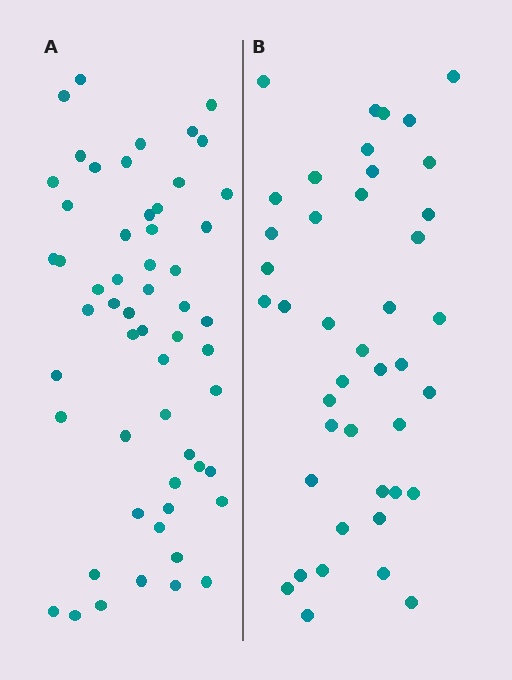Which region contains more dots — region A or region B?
Region A (the left region) has more dots.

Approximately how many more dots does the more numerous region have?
Region A has approximately 15 more dots than region B.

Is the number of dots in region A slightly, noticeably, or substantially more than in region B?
Region A has noticeably more, but not dramatically so. The ratio is roughly 1.3 to 1.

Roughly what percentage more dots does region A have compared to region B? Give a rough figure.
About 35% more.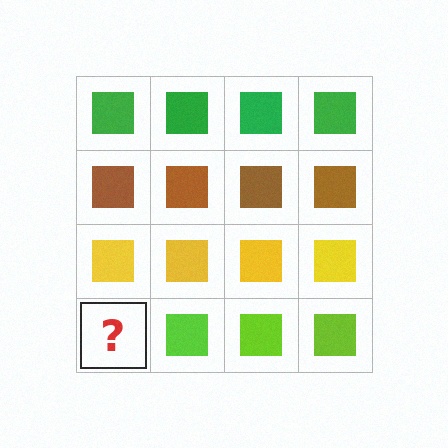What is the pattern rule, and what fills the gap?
The rule is that each row has a consistent color. The gap should be filled with a lime square.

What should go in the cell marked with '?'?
The missing cell should contain a lime square.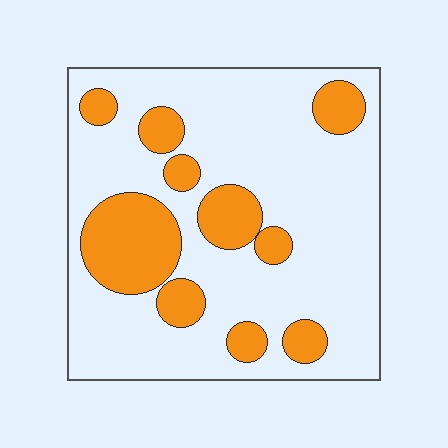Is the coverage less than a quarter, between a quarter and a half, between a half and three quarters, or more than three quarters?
Less than a quarter.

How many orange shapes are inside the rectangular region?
10.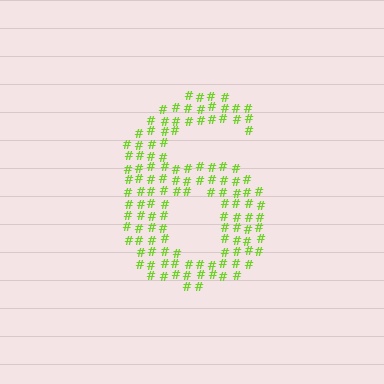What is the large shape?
The large shape is the digit 6.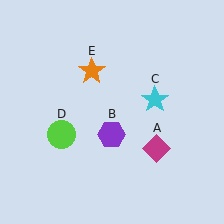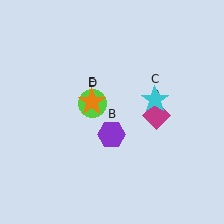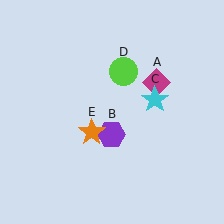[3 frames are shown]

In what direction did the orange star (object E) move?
The orange star (object E) moved down.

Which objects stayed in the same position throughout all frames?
Purple hexagon (object B) and cyan star (object C) remained stationary.